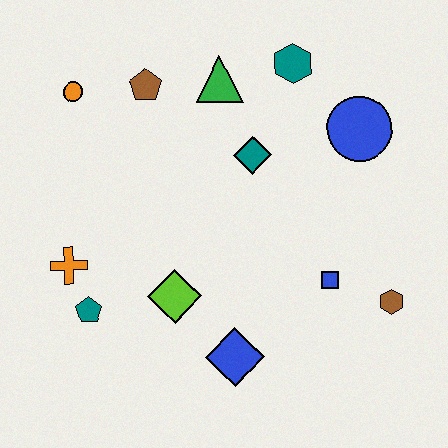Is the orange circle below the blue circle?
No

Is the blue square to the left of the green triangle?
No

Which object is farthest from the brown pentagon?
The brown hexagon is farthest from the brown pentagon.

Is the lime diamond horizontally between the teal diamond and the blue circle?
No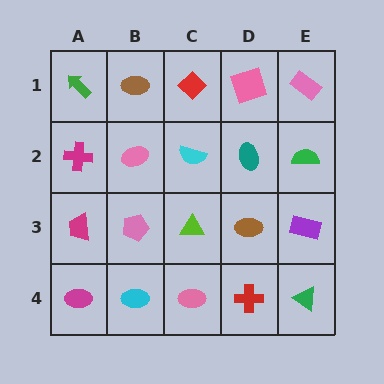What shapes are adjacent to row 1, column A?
A magenta cross (row 2, column A), a brown ellipse (row 1, column B).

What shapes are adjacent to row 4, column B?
A pink pentagon (row 3, column B), a magenta ellipse (row 4, column A), a pink ellipse (row 4, column C).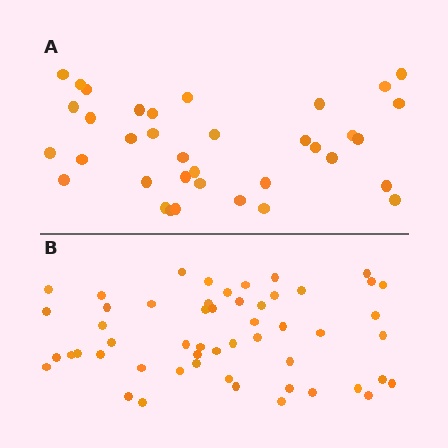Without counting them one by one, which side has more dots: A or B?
Region B (the bottom region) has more dots.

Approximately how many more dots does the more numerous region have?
Region B has approximately 15 more dots than region A.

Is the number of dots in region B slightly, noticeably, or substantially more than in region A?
Region B has substantially more. The ratio is roughly 1.5 to 1.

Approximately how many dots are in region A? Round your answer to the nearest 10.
About 40 dots. (The exact count is 36, which rounds to 40.)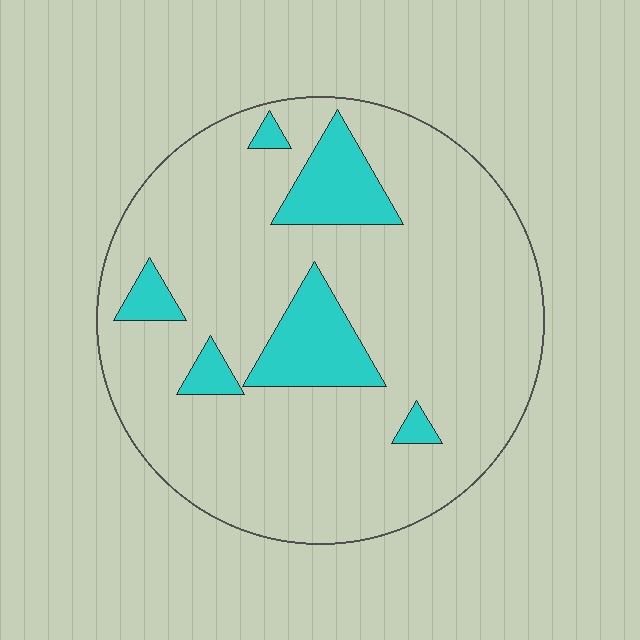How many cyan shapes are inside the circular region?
6.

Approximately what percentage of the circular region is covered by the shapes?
Approximately 15%.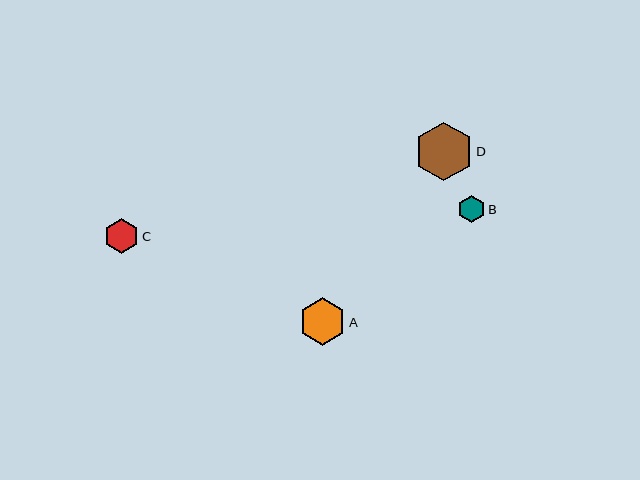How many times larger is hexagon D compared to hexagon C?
Hexagon D is approximately 1.7 times the size of hexagon C.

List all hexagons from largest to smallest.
From largest to smallest: D, A, C, B.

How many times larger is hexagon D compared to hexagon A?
Hexagon D is approximately 1.2 times the size of hexagon A.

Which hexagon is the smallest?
Hexagon B is the smallest with a size of approximately 27 pixels.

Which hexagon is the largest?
Hexagon D is the largest with a size of approximately 58 pixels.